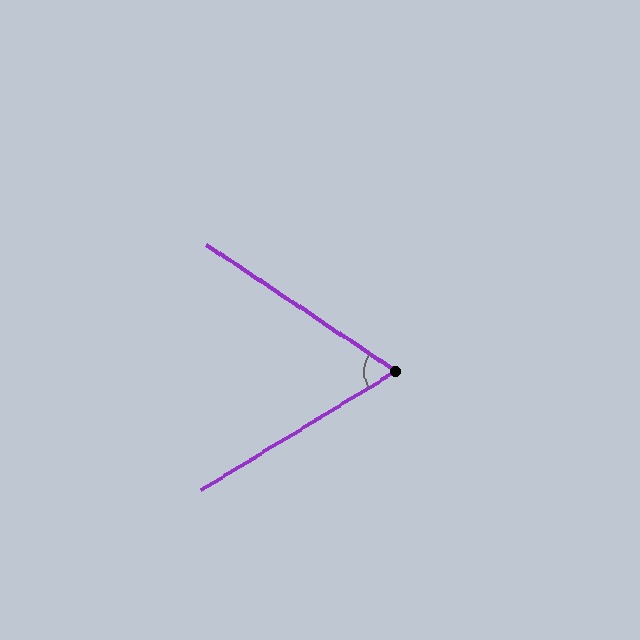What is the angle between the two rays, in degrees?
Approximately 65 degrees.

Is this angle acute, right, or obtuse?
It is acute.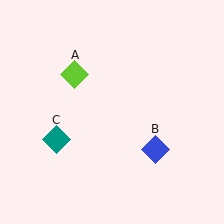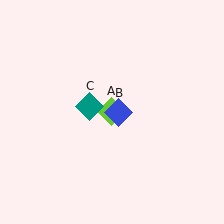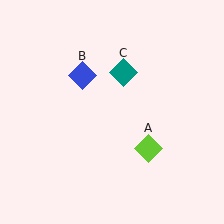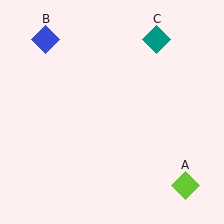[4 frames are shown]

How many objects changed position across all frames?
3 objects changed position: lime diamond (object A), blue diamond (object B), teal diamond (object C).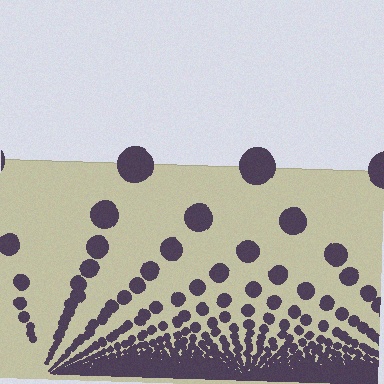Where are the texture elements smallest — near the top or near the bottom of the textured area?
Near the bottom.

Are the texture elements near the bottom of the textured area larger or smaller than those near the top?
Smaller. The gradient is inverted — elements near the bottom are smaller and denser.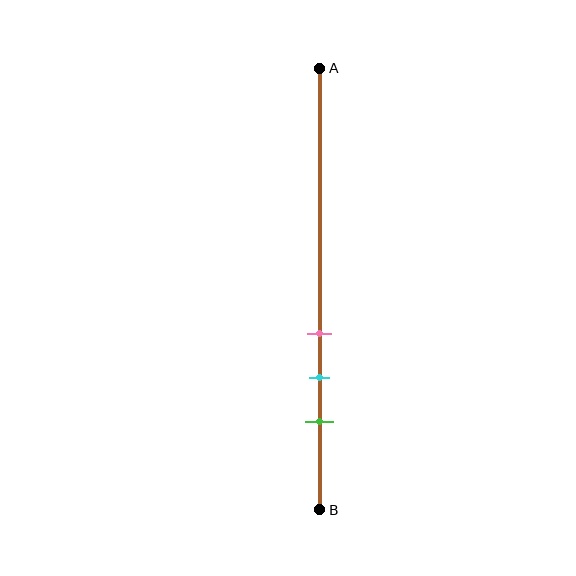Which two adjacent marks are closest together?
The pink and cyan marks are the closest adjacent pair.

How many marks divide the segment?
There are 3 marks dividing the segment.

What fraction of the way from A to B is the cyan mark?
The cyan mark is approximately 70% (0.7) of the way from A to B.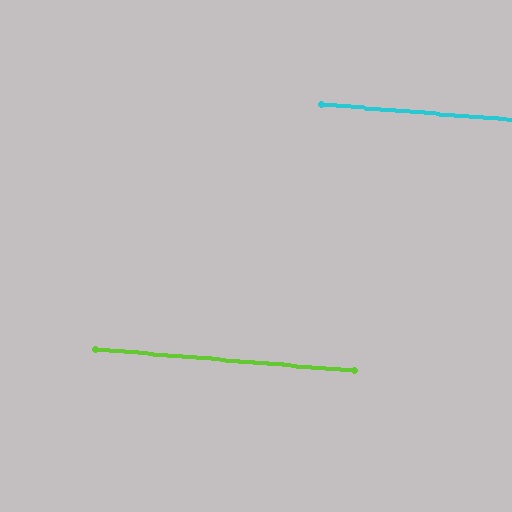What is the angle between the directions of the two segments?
Approximately 0 degrees.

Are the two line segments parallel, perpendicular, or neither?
Parallel — their directions differ by only 0.1°.